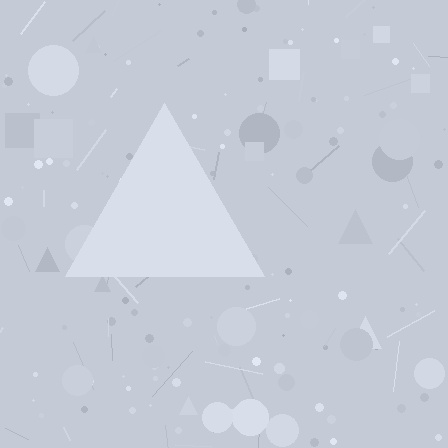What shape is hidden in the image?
A triangle is hidden in the image.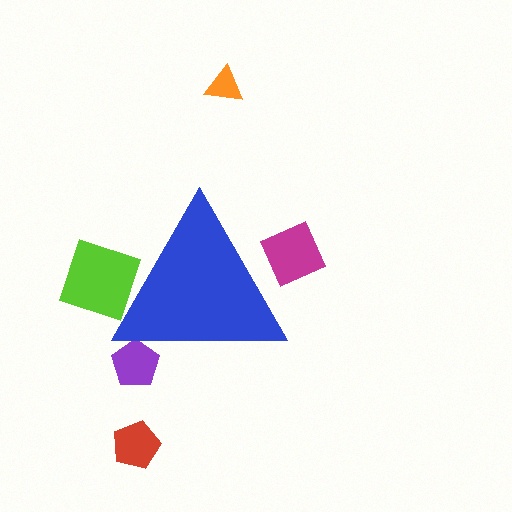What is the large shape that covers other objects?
A blue triangle.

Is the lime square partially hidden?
Yes, the lime square is partially hidden behind the blue triangle.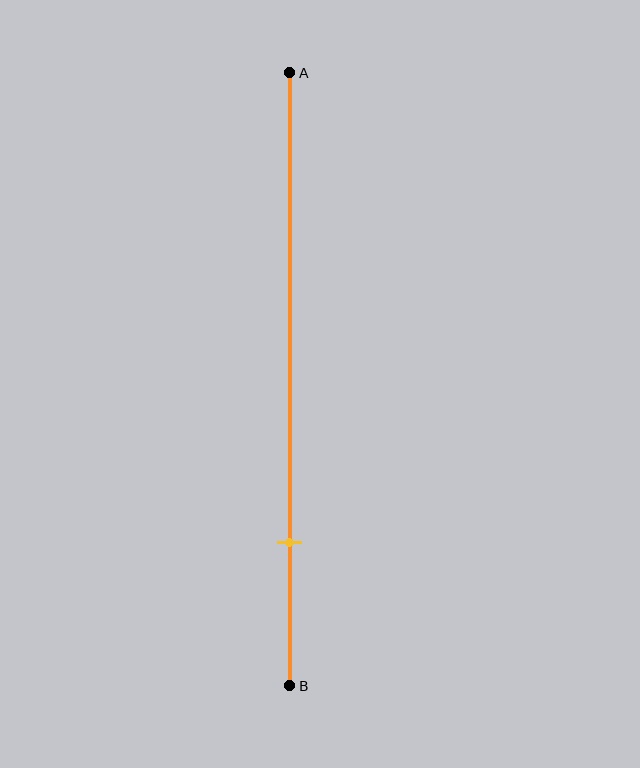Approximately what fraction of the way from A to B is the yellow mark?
The yellow mark is approximately 75% of the way from A to B.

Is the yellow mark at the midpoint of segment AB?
No, the mark is at about 75% from A, not at the 50% midpoint.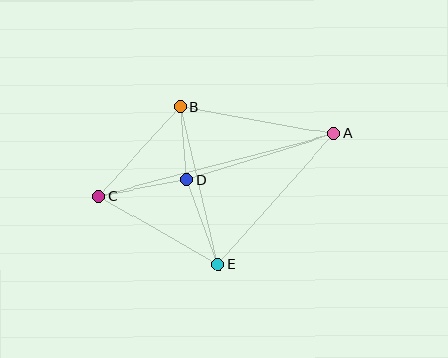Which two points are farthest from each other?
Points A and C are farthest from each other.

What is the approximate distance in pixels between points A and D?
The distance between A and D is approximately 154 pixels.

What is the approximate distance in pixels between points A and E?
The distance between A and E is approximately 174 pixels.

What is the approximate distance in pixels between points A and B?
The distance between A and B is approximately 156 pixels.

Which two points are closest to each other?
Points B and D are closest to each other.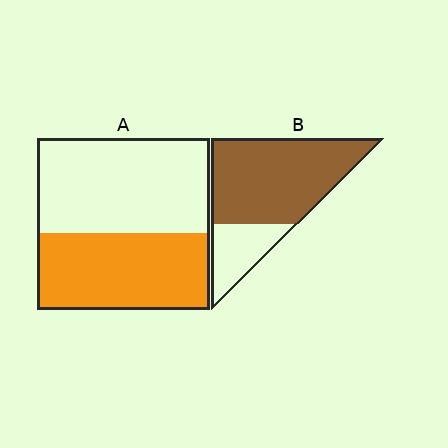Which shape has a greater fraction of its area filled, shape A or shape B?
Shape B.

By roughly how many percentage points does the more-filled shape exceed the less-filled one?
By roughly 30 percentage points (B over A).